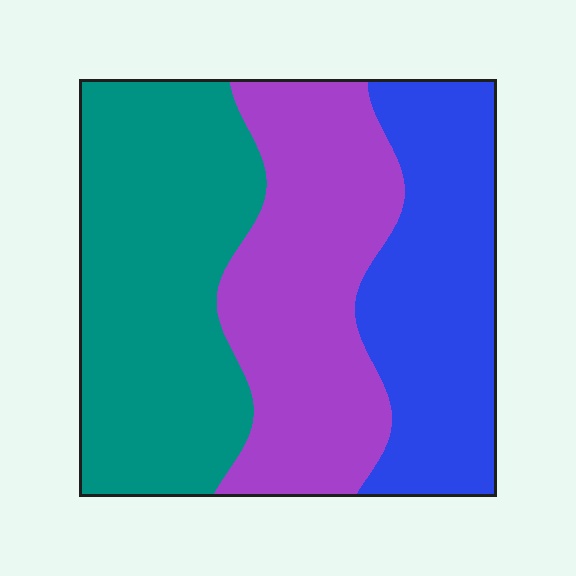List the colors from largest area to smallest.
From largest to smallest: teal, purple, blue.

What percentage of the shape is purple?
Purple takes up about one third (1/3) of the shape.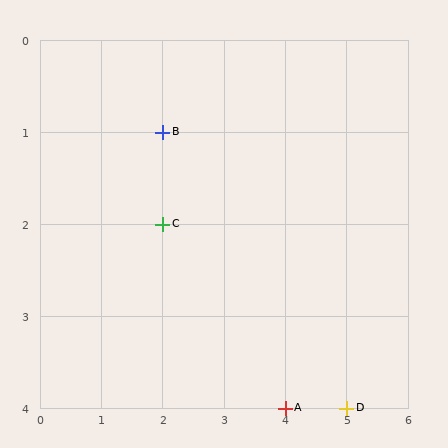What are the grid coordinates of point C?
Point C is at grid coordinates (2, 2).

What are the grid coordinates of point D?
Point D is at grid coordinates (5, 4).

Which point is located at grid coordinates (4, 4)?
Point A is at (4, 4).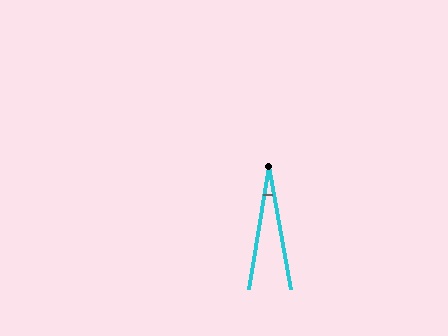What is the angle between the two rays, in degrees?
Approximately 19 degrees.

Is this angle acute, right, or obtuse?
It is acute.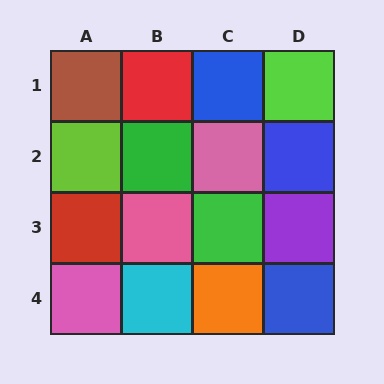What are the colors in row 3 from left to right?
Red, pink, green, purple.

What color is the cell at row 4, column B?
Cyan.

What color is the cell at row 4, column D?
Blue.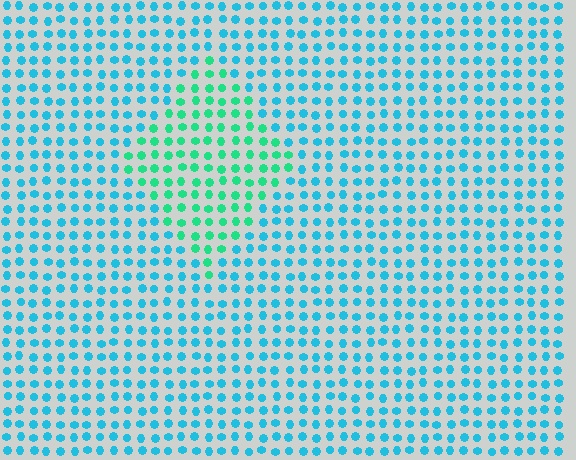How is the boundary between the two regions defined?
The boundary is defined purely by a slight shift in hue (about 39 degrees). Spacing, size, and orientation are identical on both sides.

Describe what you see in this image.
The image is filled with small cyan elements in a uniform arrangement. A diamond-shaped region is visible where the elements are tinted to a slightly different hue, forming a subtle color boundary.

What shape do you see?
I see a diamond.